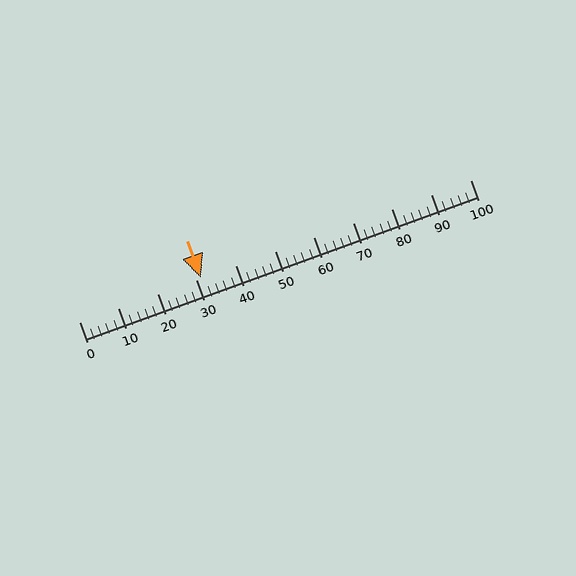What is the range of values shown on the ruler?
The ruler shows values from 0 to 100.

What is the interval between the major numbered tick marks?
The major tick marks are spaced 10 units apart.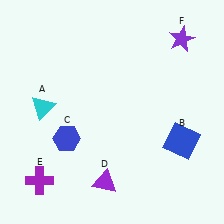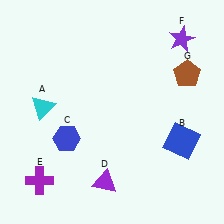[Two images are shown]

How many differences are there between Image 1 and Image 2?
There is 1 difference between the two images.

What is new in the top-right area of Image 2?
A brown pentagon (G) was added in the top-right area of Image 2.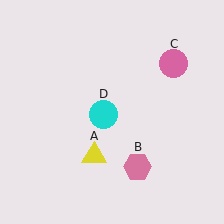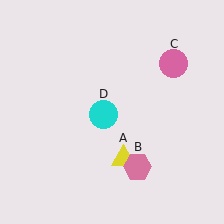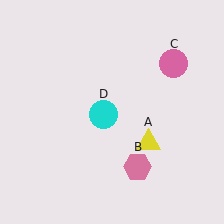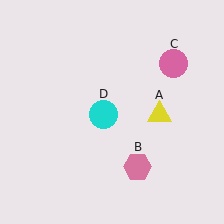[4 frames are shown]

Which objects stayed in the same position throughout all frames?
Pink hexagon (object B) and pink circle (object C) and cyan circle (object D) remained stationary.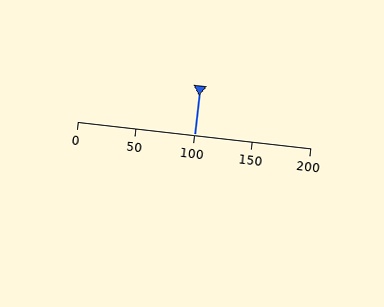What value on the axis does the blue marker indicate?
The marker indicates approximately 100.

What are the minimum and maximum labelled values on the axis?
The axis runs from 0 to 200.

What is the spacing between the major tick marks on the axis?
The major ticks are spaced 50 apart.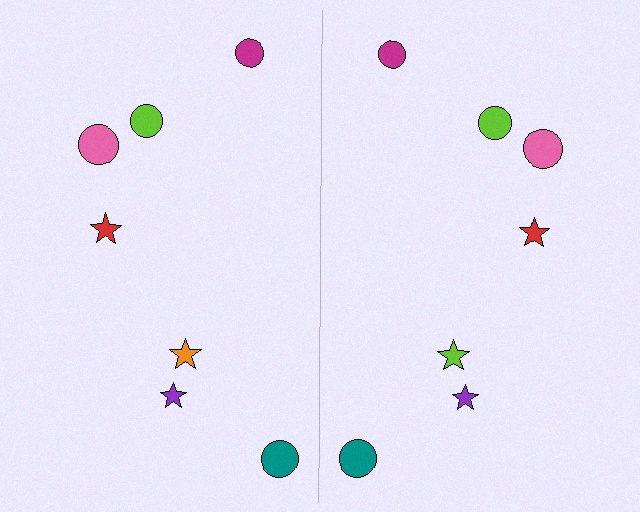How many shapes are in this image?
There are 14 shapes in this image.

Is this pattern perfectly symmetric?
No, the pattern is not perfectly symmetric. The lime star on the right side breaks the symmetry — its mirror counterpart is orange.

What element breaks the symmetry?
The lime star on the right side breaks the symmetry — its mirror counterpart is orange.